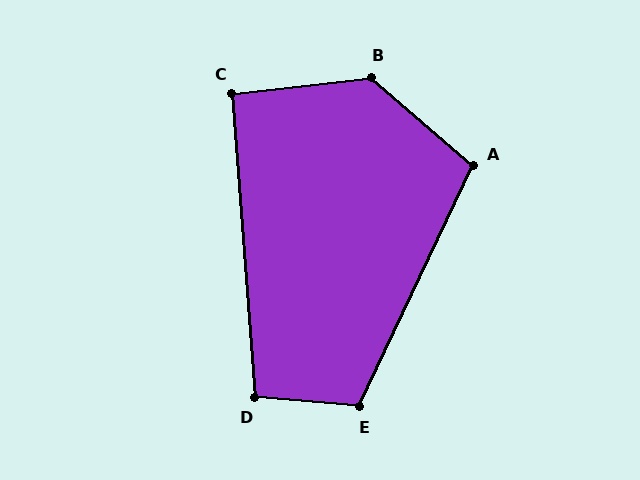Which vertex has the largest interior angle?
B, at approximately 132 degrees.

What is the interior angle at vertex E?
Approximately 111 degrees (obtuse).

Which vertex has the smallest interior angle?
C, at approximately 92 degrees.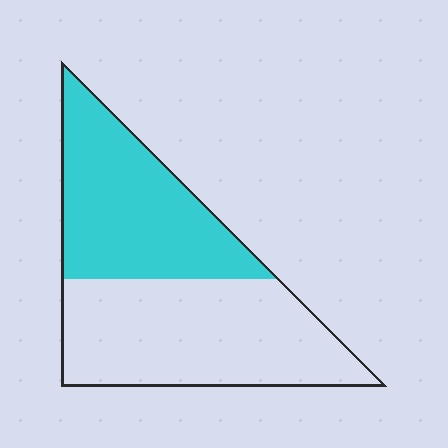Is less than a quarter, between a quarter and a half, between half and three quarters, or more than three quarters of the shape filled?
Between a quarter and a half.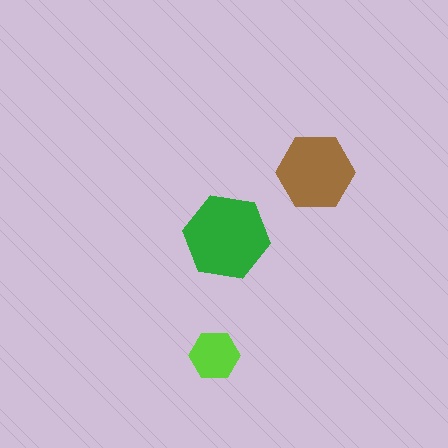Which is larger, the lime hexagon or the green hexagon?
The green one.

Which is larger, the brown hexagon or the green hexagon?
The green one.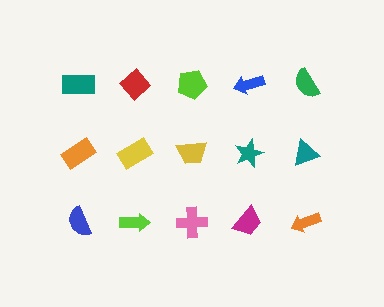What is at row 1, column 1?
A teal rectangle.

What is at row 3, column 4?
A magenta trapezoid.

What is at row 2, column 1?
An orange rectangle.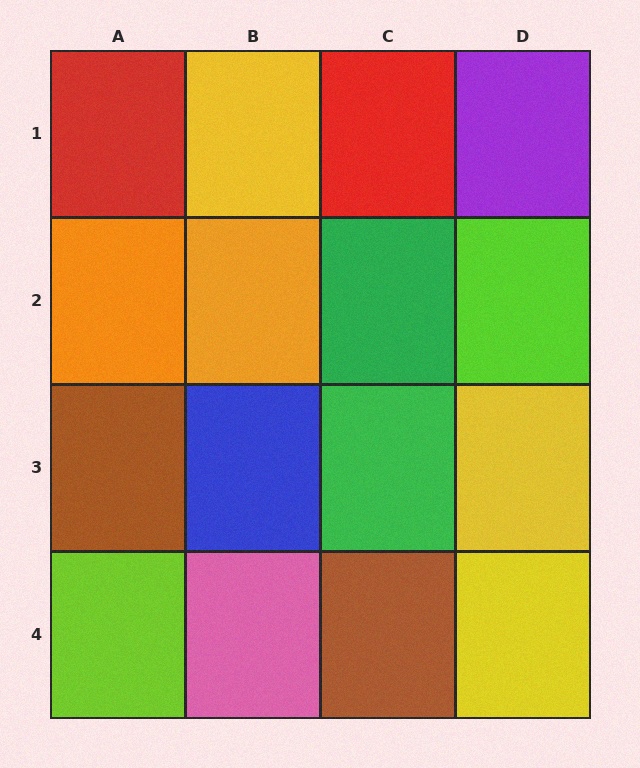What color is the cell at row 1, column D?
Purple.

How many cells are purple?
1 cell is purple.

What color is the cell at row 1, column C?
Red.